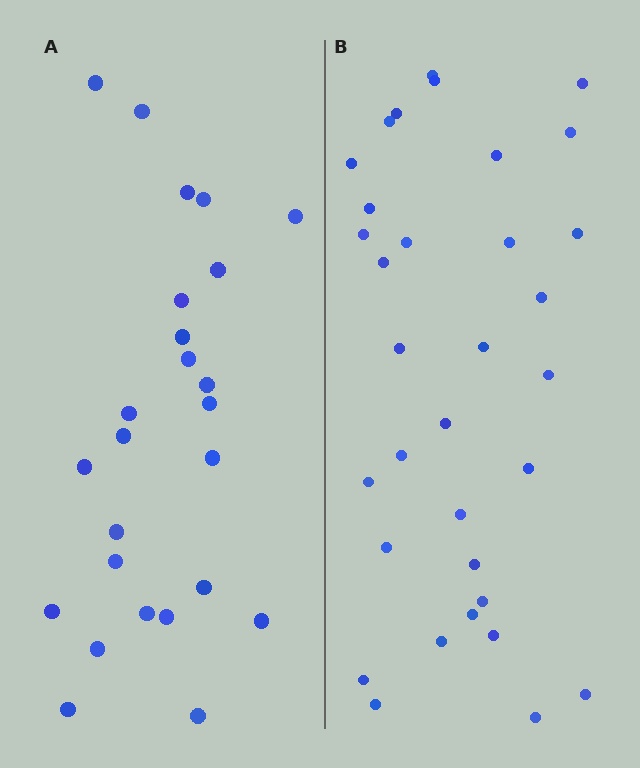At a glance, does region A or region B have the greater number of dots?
Region B (the right region) has more dots.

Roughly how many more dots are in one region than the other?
Region B has roughly 8 or so more dots than region A.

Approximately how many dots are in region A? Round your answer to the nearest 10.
About 20 dots. (The exact count is 25, which rounds to 20.)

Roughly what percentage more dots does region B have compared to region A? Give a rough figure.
About 30% more.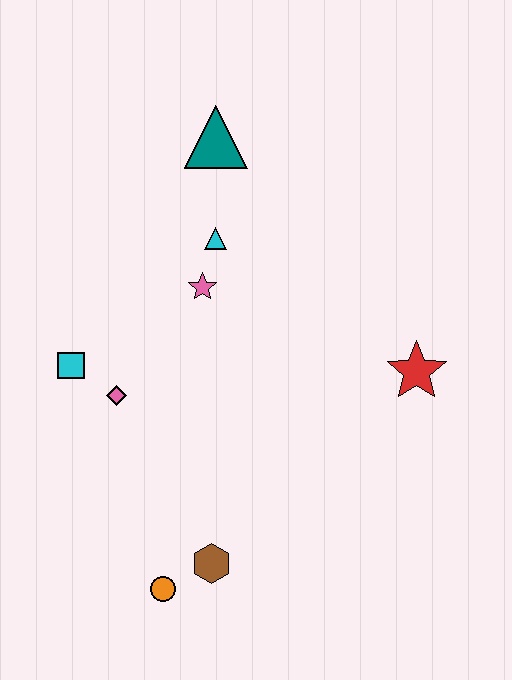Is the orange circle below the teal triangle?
Yes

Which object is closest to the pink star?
The cyan triangle is closest to the pink star.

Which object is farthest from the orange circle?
The teal triangle is farthest from the orange circle.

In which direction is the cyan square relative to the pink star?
The cyan square is to the left of the pink star.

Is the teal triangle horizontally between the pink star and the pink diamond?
No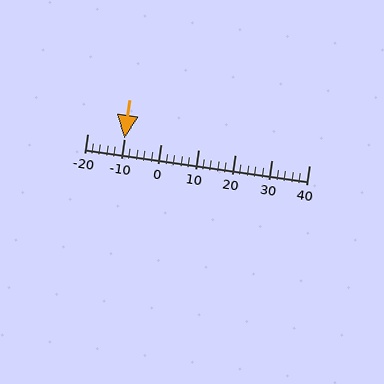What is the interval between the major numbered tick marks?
The major tick marks are spaced 10 units apart.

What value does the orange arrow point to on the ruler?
The orange arrow points to approximately -10.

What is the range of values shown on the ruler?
The ruler shows values from -20 to 40.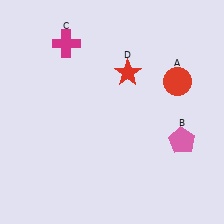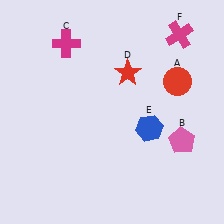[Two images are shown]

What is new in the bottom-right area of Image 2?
A blue hexagon (E) was added in the bottom-right area of Image 2.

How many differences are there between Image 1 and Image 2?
There are 2 differences between the two images.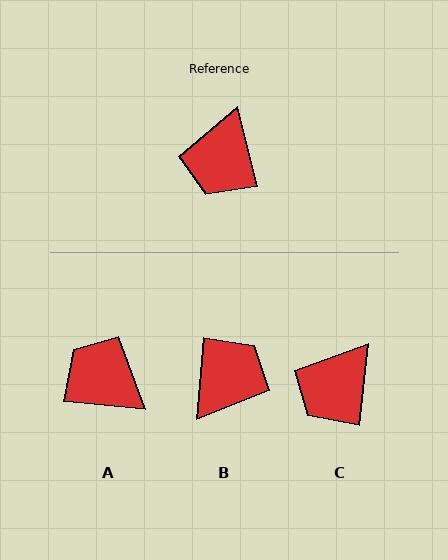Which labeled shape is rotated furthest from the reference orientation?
B, about 162 degrees away.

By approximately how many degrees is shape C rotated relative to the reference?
Approximately 20 degrees clockwise.